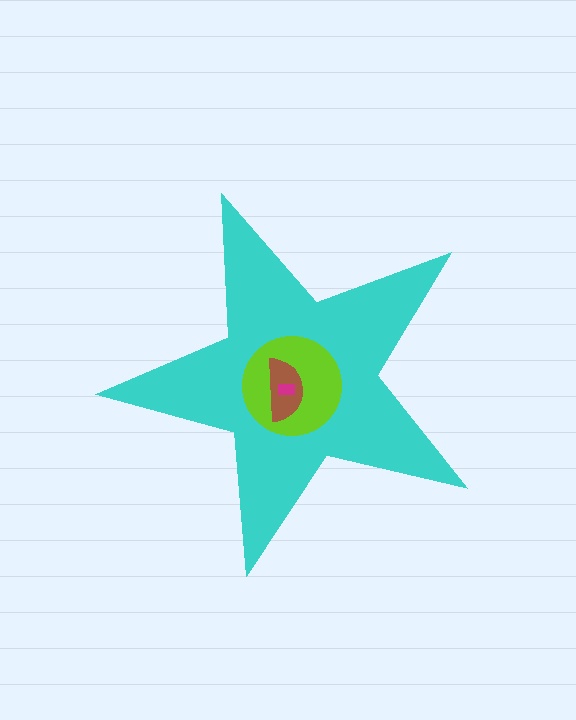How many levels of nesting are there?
4.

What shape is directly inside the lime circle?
The brown semicircle.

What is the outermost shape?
The cyan star.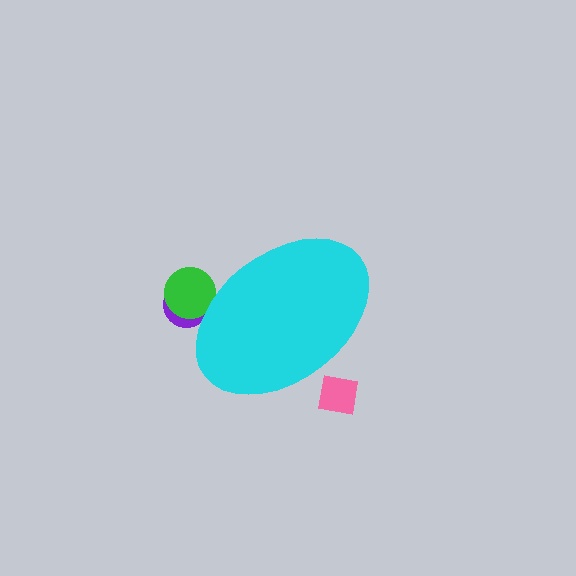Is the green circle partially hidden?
Yes, the green circle is partially hidden behind the cyan ellipse.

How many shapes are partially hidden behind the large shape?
3 shapes are partially hidden.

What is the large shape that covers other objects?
A cyan ellipse.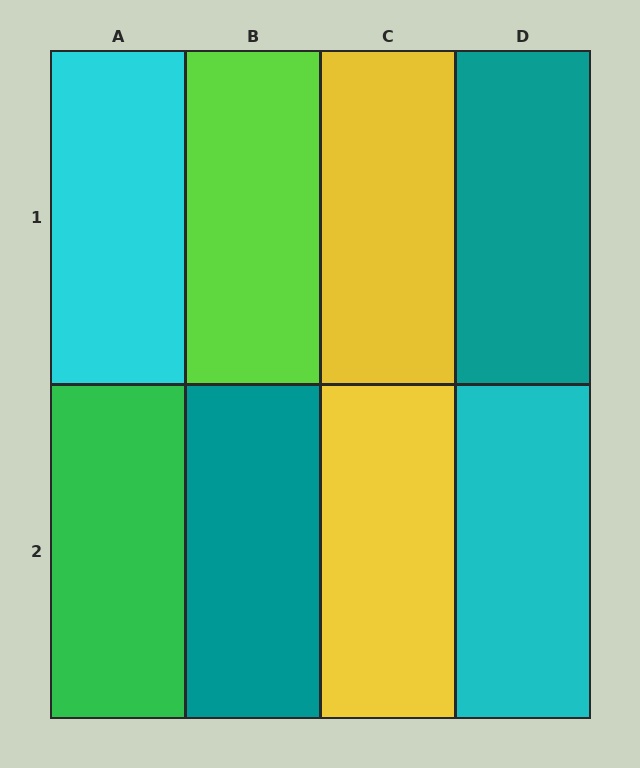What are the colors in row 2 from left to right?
Green, teal, yellow, cyan.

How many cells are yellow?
2 cells are yellow.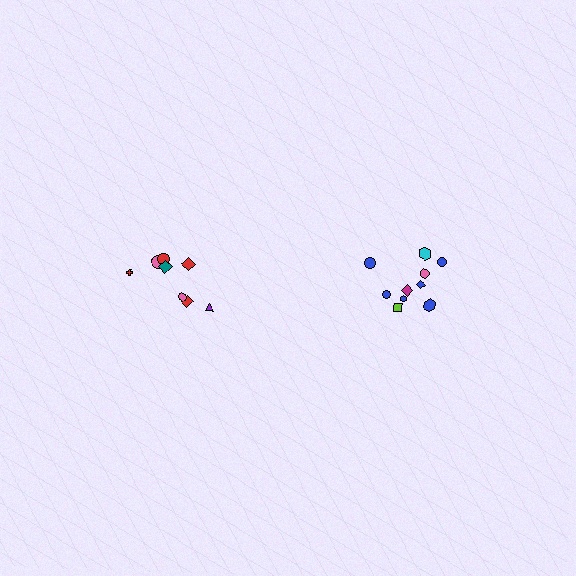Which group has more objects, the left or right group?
The right group.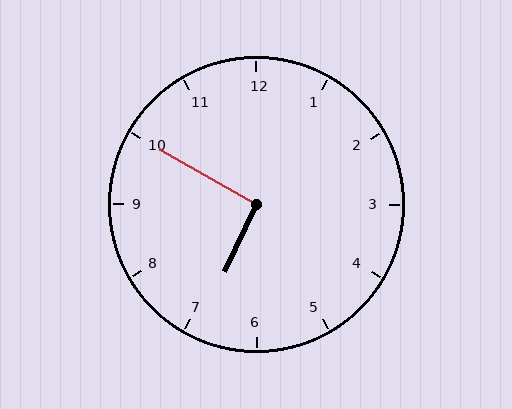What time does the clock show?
6:50.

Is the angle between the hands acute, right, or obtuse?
It is right.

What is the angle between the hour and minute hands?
Approximately 95 degrees.